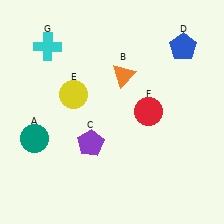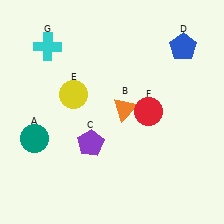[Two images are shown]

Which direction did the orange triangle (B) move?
The orange triangle (B) moved down.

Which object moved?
The orange triangle (B) moved down.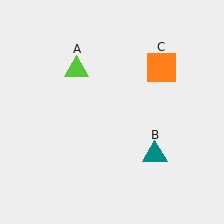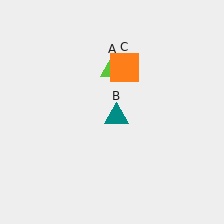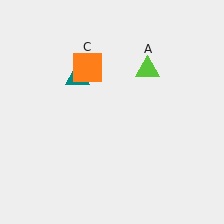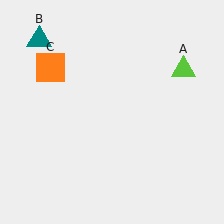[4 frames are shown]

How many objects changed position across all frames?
3 objects changed position: lime triangle (object A), teal triangle (object B), orange square (object C).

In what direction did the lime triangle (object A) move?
The lime triangle (object A) moved right.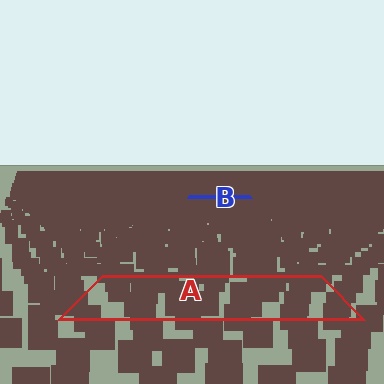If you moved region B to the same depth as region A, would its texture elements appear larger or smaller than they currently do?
They would appear larger. At a closer depth, the same texture elements are projected at a bigger on-screen size.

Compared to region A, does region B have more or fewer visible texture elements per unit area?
Region B has more texture elements per unit area — they are packed more densely because it is farther away.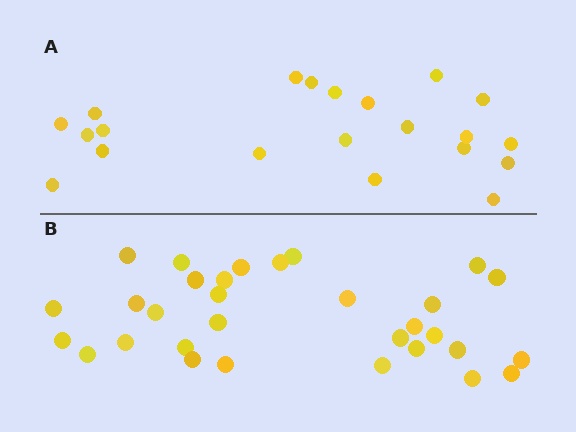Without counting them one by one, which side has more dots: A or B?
Region B (the bottom region) has more dots.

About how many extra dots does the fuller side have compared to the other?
Region B has roughly 10 or so more dots than region A.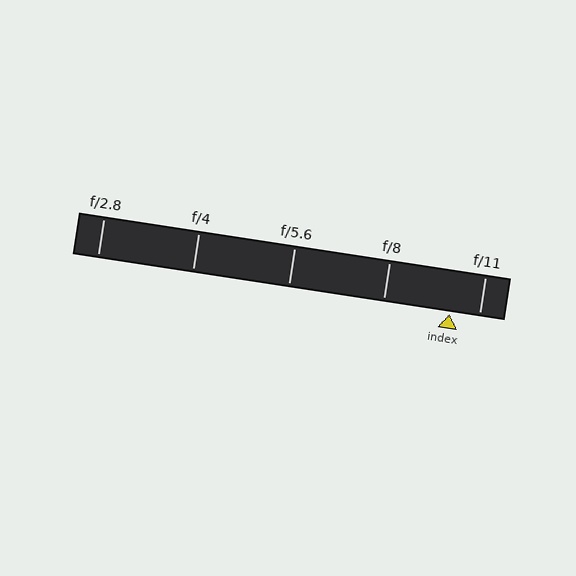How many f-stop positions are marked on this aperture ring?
There are 5 f-stop positions marked.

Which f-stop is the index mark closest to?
The index mark is closest to f/11.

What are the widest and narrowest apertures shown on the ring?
The widest aperture shown is f/2.8 and the narrowest is f/11.